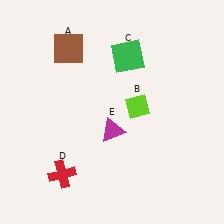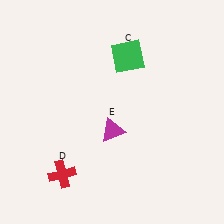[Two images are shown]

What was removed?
The lime diamond (B), the brown square (A) were removed in Image 2.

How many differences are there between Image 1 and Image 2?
There are 2 differences between the two images.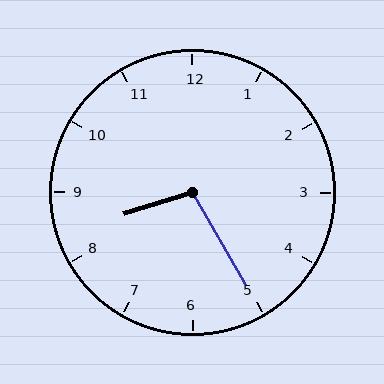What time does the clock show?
8:25.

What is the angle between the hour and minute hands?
Approximately 102 degrees.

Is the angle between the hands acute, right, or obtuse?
It is obtuse.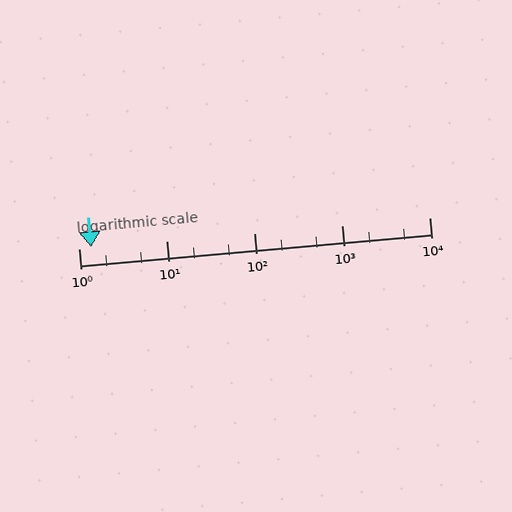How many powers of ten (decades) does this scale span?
The scale spans 4 decades, from 1 to 10000.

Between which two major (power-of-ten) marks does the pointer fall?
The pointer is between 1 and 10.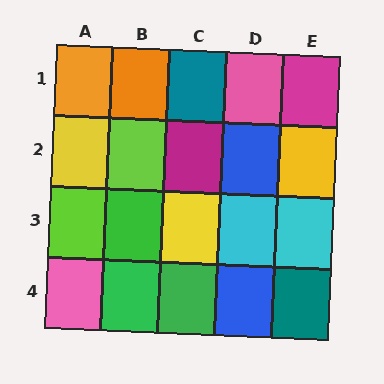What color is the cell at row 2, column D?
Blue.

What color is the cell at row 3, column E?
Cyan.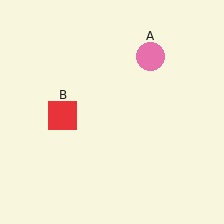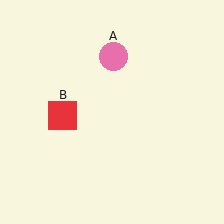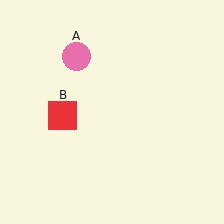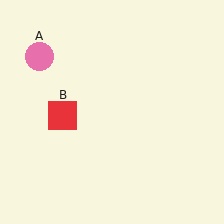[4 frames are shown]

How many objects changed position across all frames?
1 object changed position: pink circle (object A).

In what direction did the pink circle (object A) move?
The pink circle (object A) moved left.